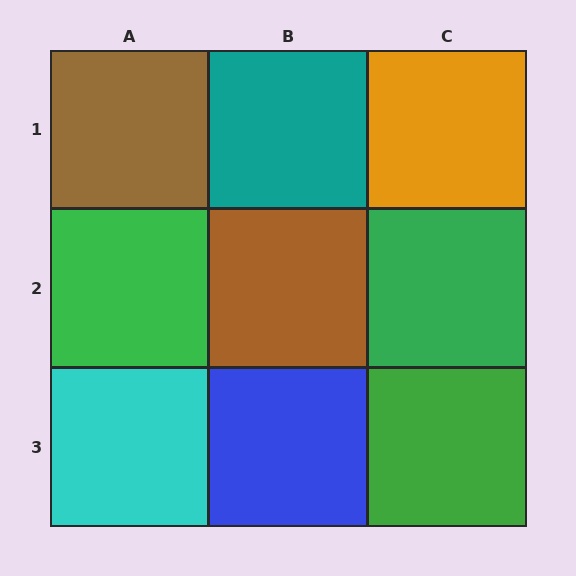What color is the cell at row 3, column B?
Blue.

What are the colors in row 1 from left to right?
Brown, teal, orange.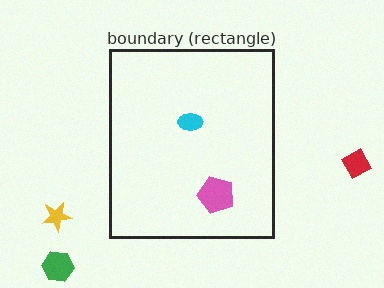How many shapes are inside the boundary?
2 inside, 3 outside.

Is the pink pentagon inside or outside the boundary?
Inside.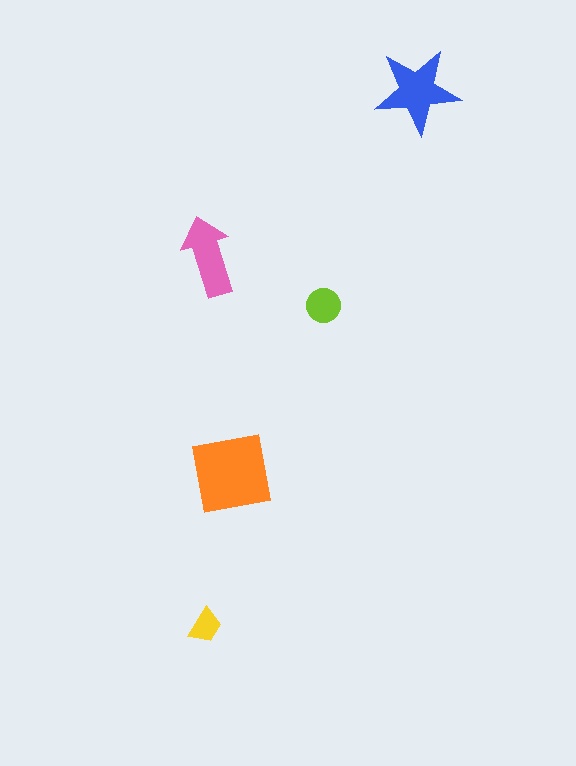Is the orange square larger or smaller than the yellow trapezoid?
Larger.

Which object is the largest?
The orange square.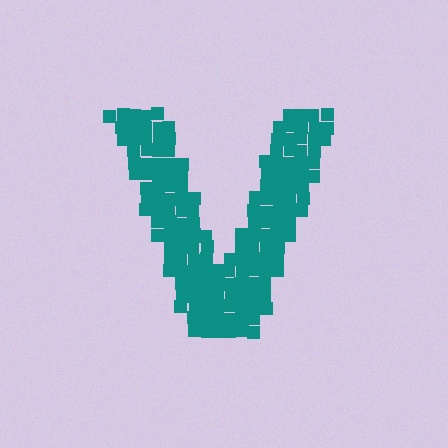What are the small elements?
The small elements are squares.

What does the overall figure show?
The overall figure shows the letter V.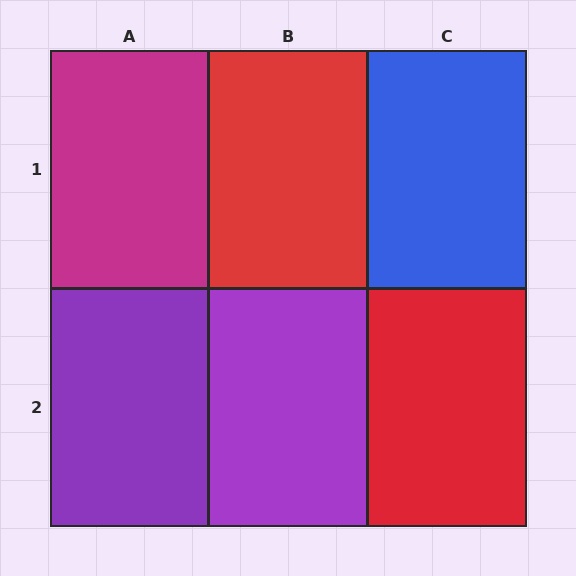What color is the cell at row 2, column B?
Purple.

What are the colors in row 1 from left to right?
Magenta, red, blue.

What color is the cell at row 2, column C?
Red.